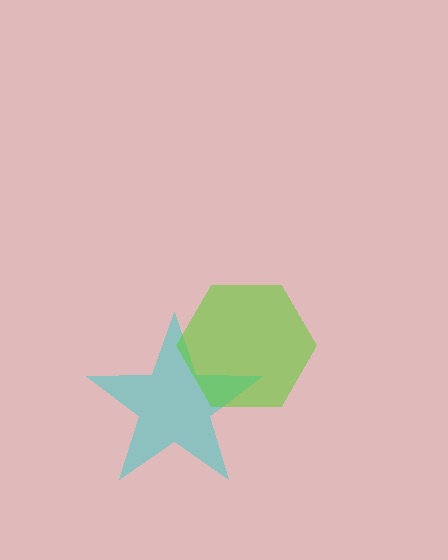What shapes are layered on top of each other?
The layered shapes are: a cyan star, a lime hexagon.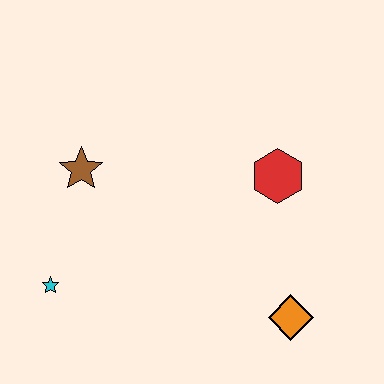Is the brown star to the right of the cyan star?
Yes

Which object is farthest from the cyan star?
The red hexagon is farthest from the cyan star.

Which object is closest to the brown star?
The cyan star is closest to the brown star.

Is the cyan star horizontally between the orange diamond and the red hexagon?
No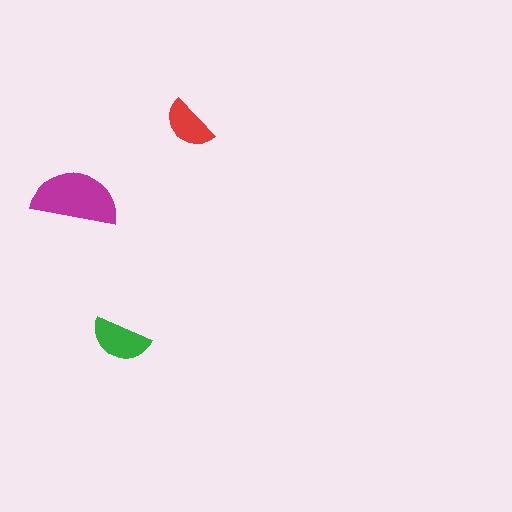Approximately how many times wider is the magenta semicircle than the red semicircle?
About 1.5 times wider.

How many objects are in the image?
There are 3 objects in the image.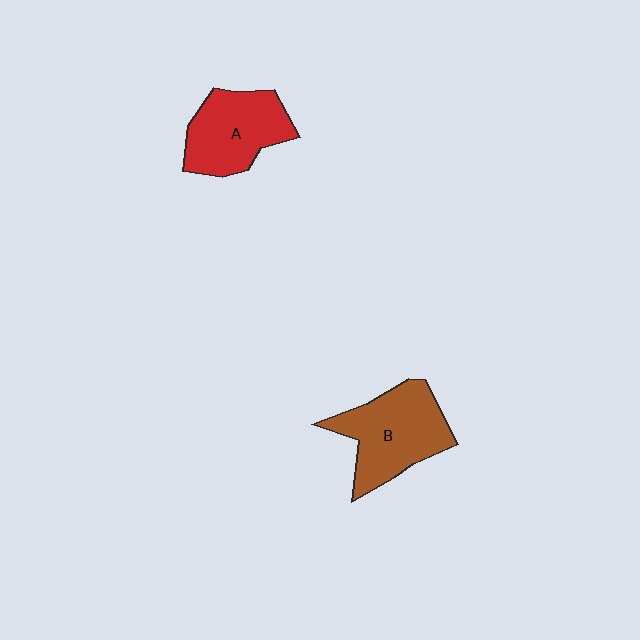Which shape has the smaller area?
Shape A (red).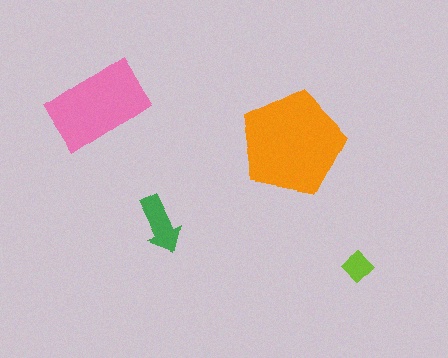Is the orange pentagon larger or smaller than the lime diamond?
Larger.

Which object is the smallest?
The lime diamond.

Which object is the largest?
The orange pentagon.